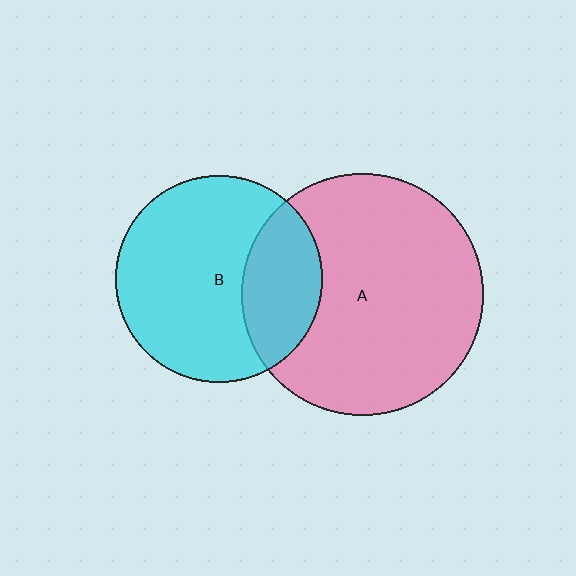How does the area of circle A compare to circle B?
Approximately 1.4 times.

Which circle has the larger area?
Circle A (pink).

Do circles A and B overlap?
Yes.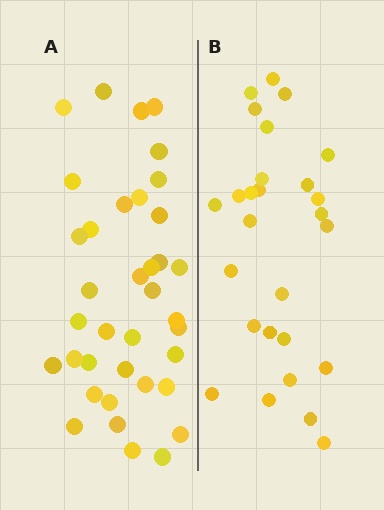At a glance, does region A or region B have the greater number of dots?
Region A (the left region) has more dots.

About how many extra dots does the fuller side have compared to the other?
Region A has roughly 10 or so more dots than region B.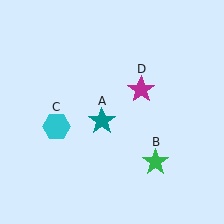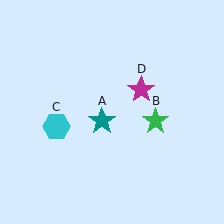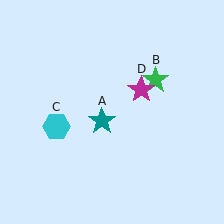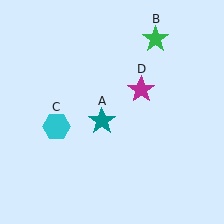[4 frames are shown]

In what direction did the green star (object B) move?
The green star (object B) moved up.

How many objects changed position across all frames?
1 object changed position: green star (object B).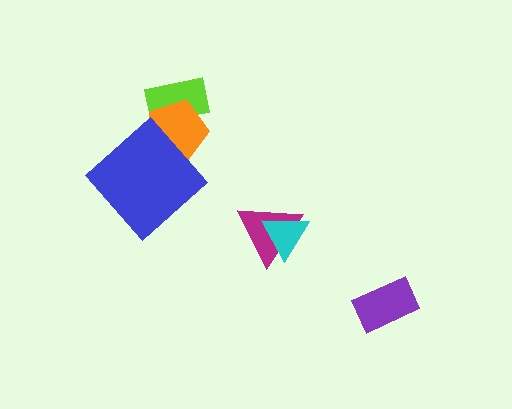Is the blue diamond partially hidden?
No, no other shape covers it.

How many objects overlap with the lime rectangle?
1 object overlaps with the lime rectangle.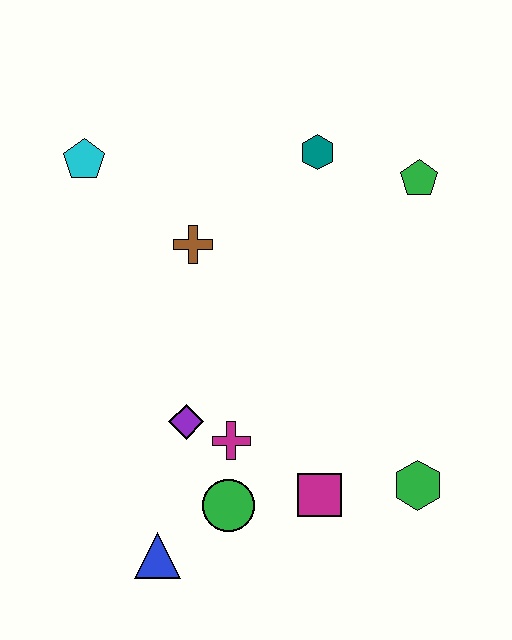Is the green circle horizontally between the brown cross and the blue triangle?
No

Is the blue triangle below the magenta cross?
Yes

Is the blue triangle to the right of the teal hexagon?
No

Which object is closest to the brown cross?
The cyan pentagon is closest to the brown cross.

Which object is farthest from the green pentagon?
The blue triangle is farthest from the green pentagon.